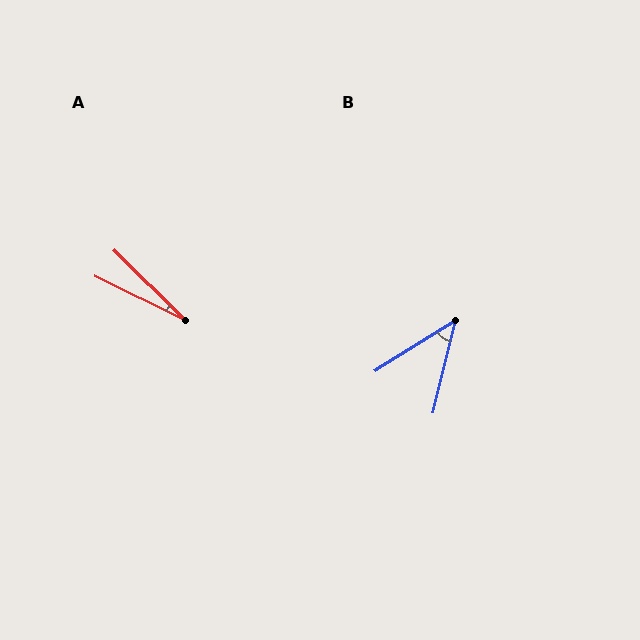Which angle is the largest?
B, at approximately 44 degrees.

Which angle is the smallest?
A, at approximately 18 degrees.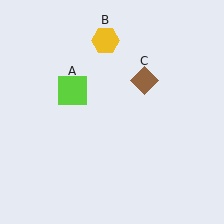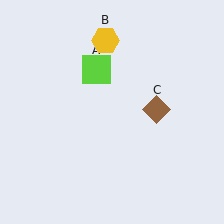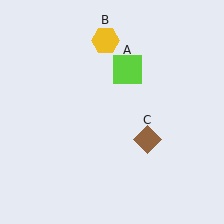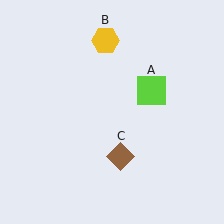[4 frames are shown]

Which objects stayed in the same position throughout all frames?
Yellow hexagon (object B) remained stationary.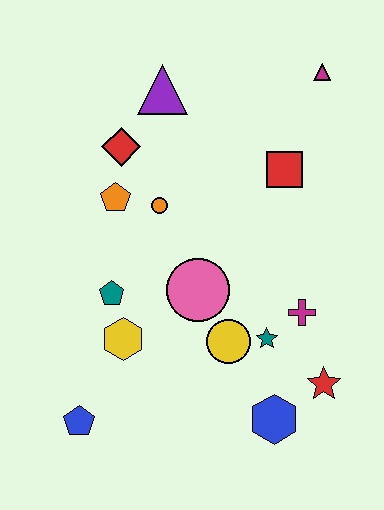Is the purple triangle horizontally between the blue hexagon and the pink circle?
No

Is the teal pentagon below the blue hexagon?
No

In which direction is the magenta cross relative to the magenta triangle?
The magenta cross is below the magenta triangle.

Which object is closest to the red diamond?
The orange pentagon is closest to the red diamond.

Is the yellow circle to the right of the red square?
No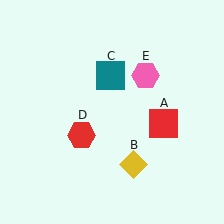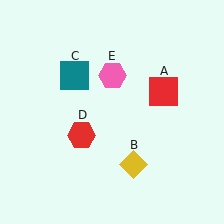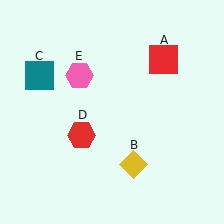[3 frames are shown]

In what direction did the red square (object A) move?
The red square (object A) moved up.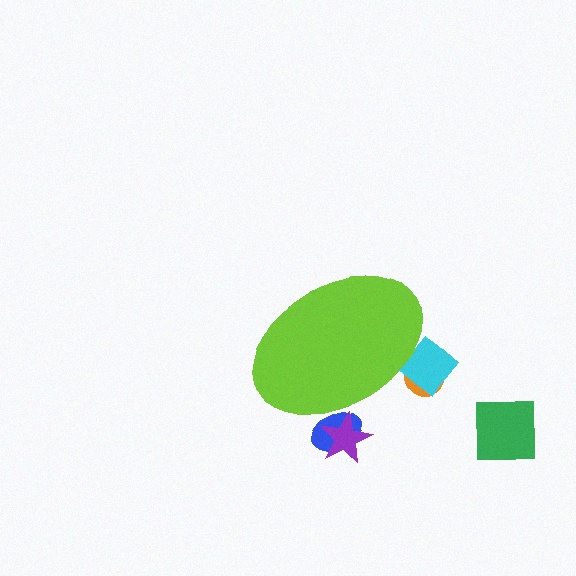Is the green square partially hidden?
No, the green square is fully visible.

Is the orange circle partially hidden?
Yes, the orange circle is partially hidden behind the lime ellipse.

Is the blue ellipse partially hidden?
Yes, the blue ellipse is partially hidden behind the lime ellipse.